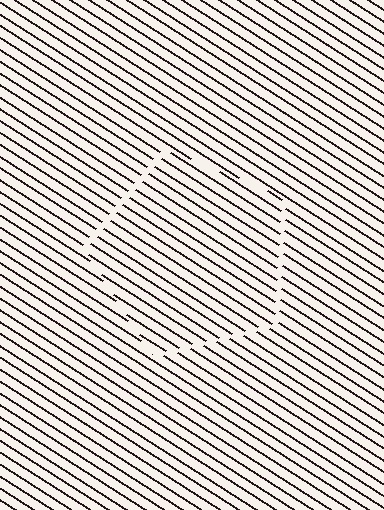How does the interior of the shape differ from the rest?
The interior of the shape contains the same grating, shifted by half a period — the contour is defined by the phase discontinuity where line-ends from the inner and outer gratings abut.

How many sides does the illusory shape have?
5 sides — the line-ends trace a pentagon.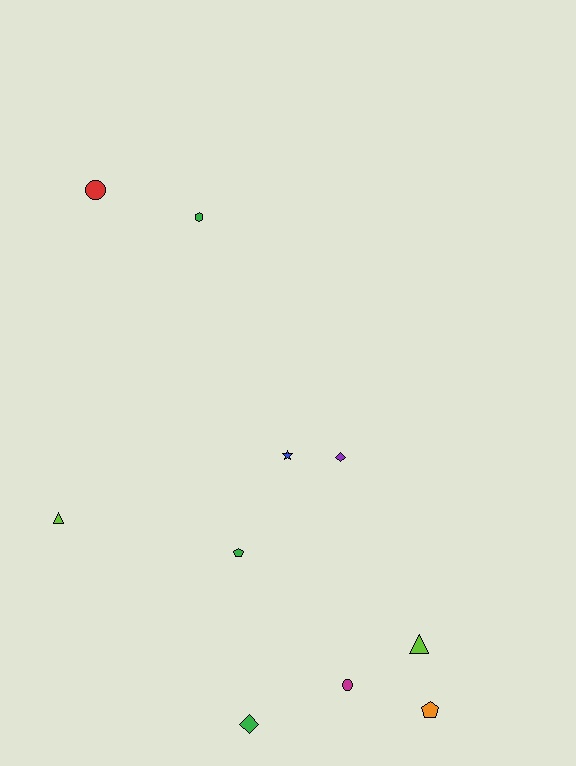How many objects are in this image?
There are 10 objects.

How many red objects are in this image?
There is 1 red object.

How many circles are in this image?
There are 2 circles.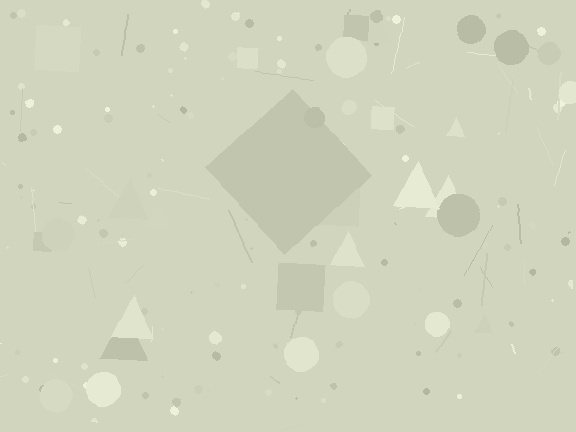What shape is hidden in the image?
A diamond is hidden in the image.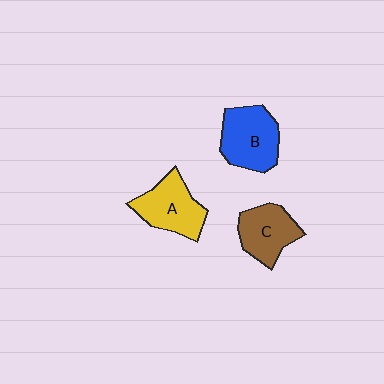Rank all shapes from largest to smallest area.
From largest to smallest: B (blue), A (yellow), C (brown).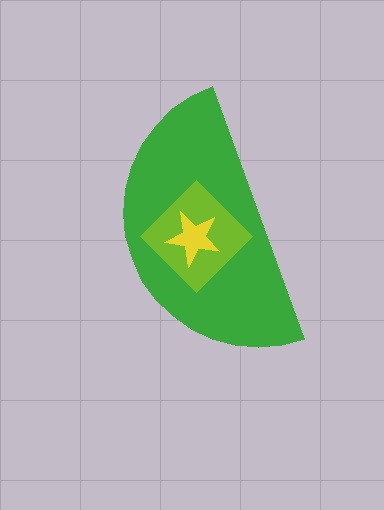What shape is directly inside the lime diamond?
The yellow star.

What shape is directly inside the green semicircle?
The lime diamond.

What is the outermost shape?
The green semicircle.